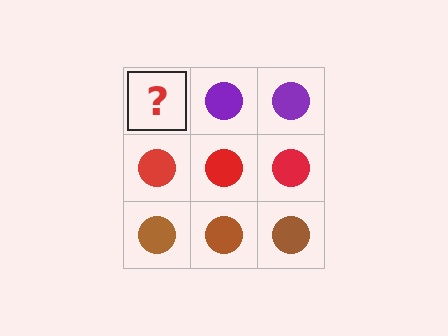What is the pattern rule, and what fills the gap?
The rule is that each row has a consistent color. The gap should be filled with a purple circle.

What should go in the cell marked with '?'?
The missing cell should contain a purple circle.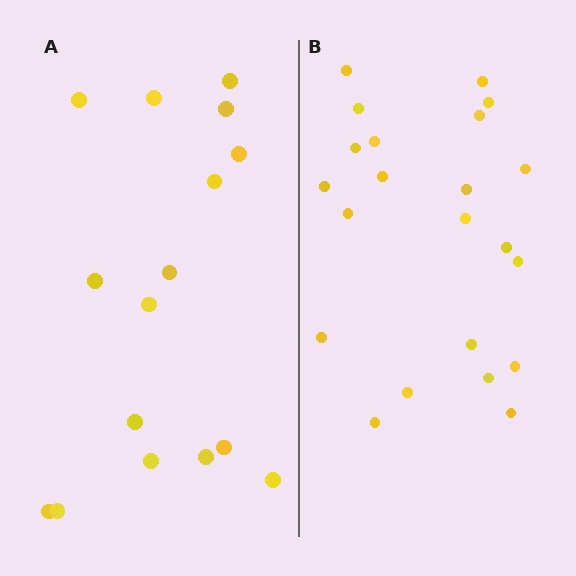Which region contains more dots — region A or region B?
Region B (the right region) has more dots.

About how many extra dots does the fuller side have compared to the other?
Region B has about 6 more dots than region A.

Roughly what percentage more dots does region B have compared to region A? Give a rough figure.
About 40% more.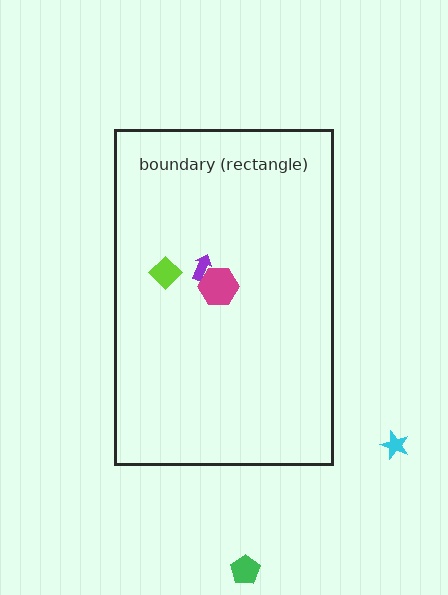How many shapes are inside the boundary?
3 inside, 2 outside.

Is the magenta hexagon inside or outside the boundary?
Inside.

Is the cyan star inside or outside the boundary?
Outside.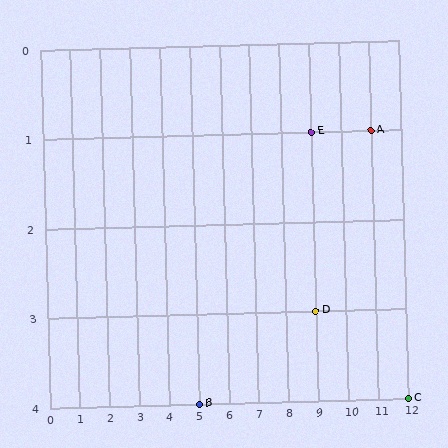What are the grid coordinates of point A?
Point A is at grid coordinates (11, 1).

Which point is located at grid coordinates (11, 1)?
Point A is at (11, 1).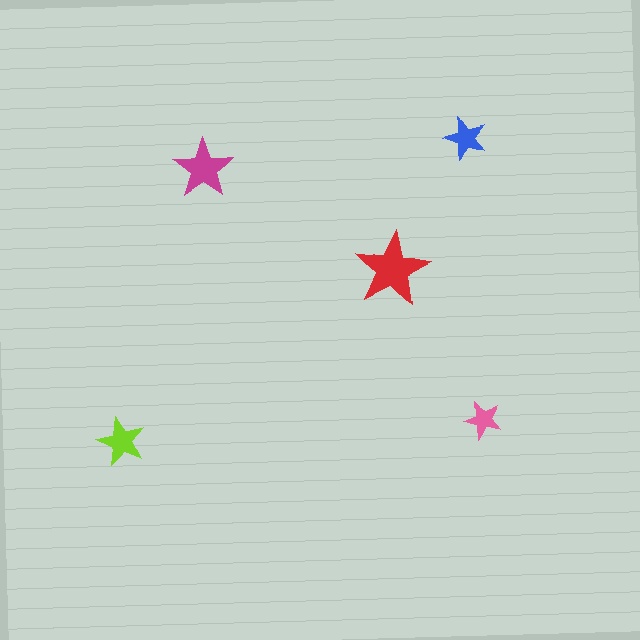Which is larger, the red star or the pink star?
The red one.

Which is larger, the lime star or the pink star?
The lime one.